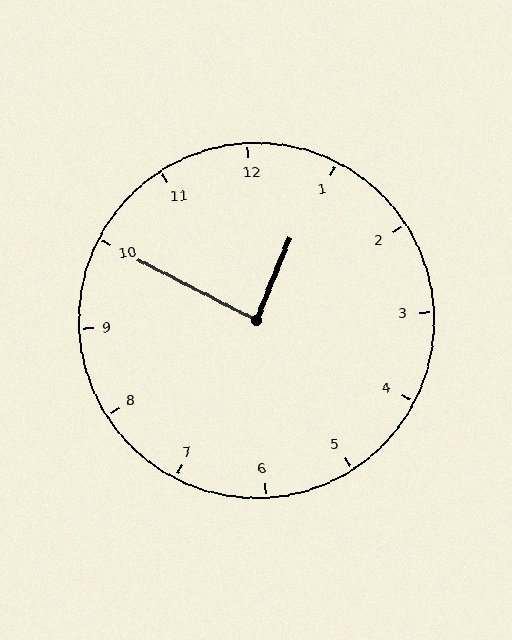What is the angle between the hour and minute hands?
Approximately 85 degrees.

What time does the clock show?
12:50.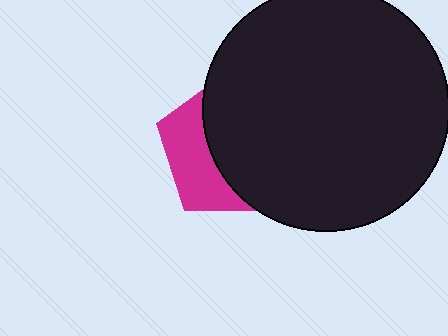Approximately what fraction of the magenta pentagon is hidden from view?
Roughly 64% of the magenta pentagon is hidden behind the black circle.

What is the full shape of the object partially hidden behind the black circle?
The partially hidden object is a magenta pentagon.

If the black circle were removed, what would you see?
You would see the complete magenta pentagon.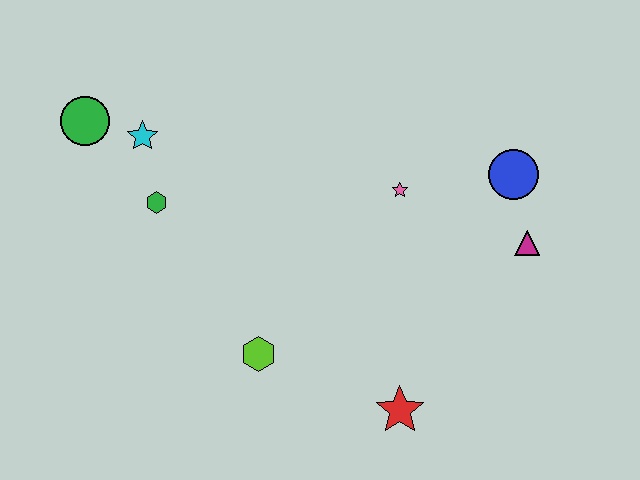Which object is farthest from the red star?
The green circle is farthest from the red star.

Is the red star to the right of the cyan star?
Yes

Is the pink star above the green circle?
No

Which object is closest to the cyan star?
The green circle is closest to the cyan star.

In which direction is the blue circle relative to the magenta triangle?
The blue circle is above the magenta triangle.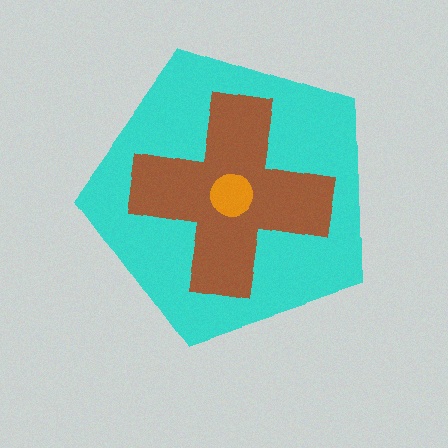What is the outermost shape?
The cyan pentagon.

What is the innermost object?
The orange circle.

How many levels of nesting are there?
3.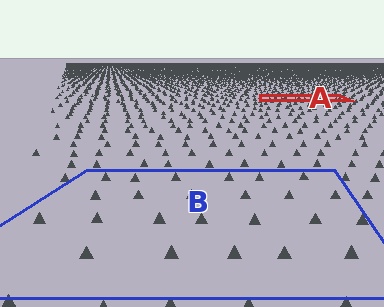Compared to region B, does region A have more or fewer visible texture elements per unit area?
Region A has more texture elements per unit area — they are packed more densely because it is farther away.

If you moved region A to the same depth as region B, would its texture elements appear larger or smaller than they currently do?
They would appear larger. At a closer depth, the same texture elements are projected at a bigger on-screen size.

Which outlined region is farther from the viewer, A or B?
Region A is farther from the viewer — the texture elements inside it appear smaller and more densely packed.